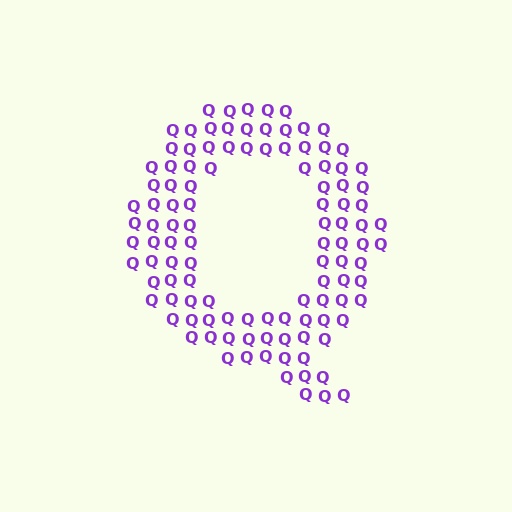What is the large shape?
The large shape is the letter Q.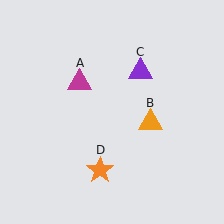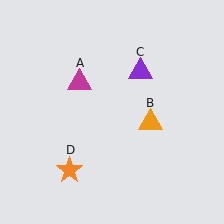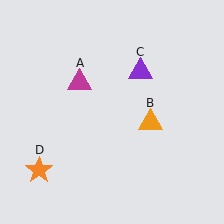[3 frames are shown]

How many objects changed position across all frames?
1 object changed position: orange star (object D).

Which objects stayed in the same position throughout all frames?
Magenta triangle (object A) and orange triangle (object B) and purple triangle (object C) remained stationary.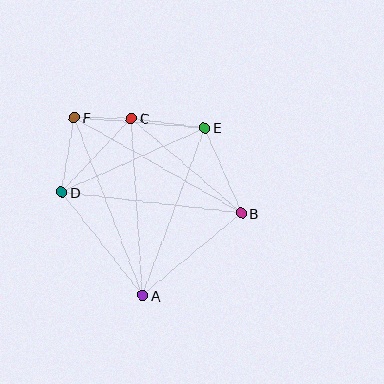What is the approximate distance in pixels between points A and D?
The distance between A and D is approximately 131 pixels.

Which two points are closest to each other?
Points C and F are closest to each other.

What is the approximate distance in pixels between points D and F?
The distance between D and F is approximately 76 pixels.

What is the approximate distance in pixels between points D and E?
The distance between D and E is approximately 157 pixels.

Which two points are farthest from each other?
Points B and F are farthest from each other.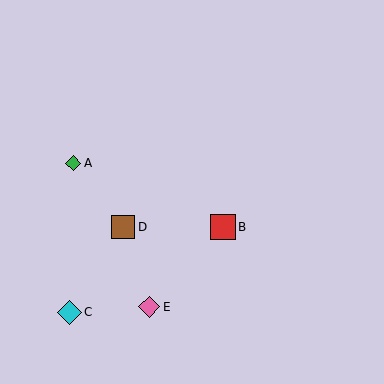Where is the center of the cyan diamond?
The center of the cyan diamond is at (70, 312).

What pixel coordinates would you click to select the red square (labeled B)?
Click at (223, 227) to select the red square B.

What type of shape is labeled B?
Shape B is a red square.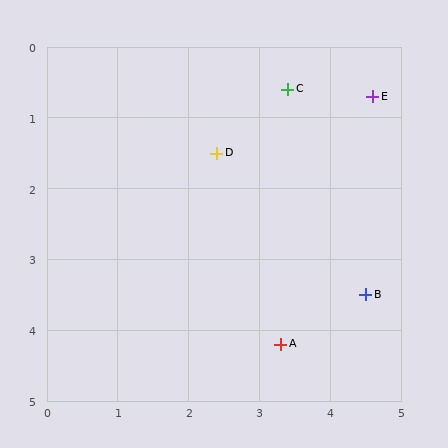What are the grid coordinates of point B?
Point B is at approximately (4.5, 3.5).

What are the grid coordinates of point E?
Point E is at approximately (4.6, 0.7).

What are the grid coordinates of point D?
Point D is at approximately (2.4, 1.5).